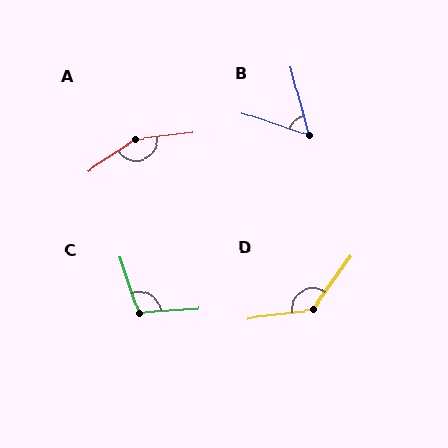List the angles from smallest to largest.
B (56°), C (105°), D (133°), A (154°).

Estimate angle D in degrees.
Approximately 133 degrees.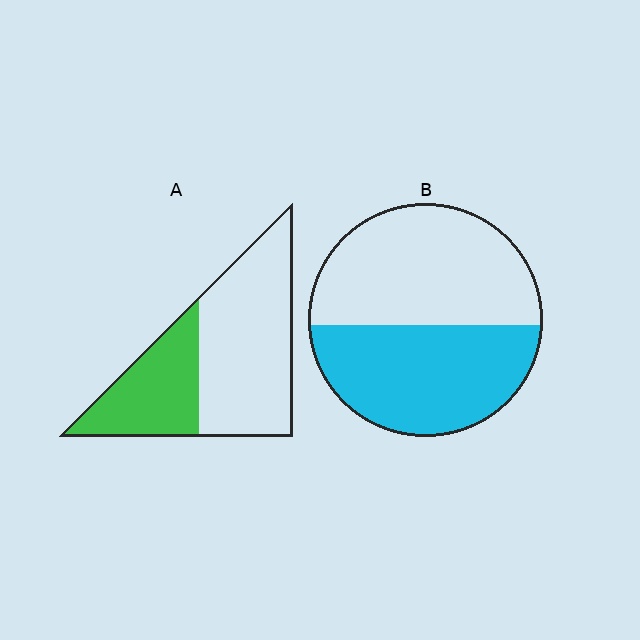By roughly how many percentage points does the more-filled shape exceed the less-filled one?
By roughly 10 percentage points (B over A).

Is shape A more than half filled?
No.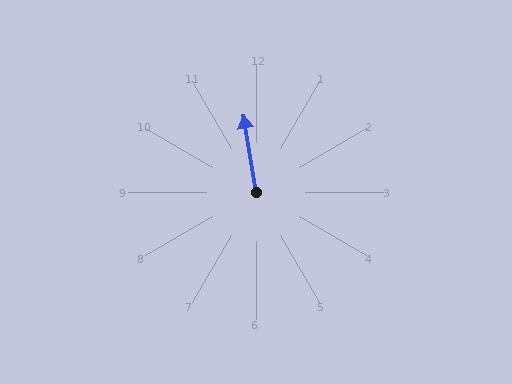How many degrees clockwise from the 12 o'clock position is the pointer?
Approximately 351 degrees.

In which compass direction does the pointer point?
North.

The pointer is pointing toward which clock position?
Roughly 12 o'clock.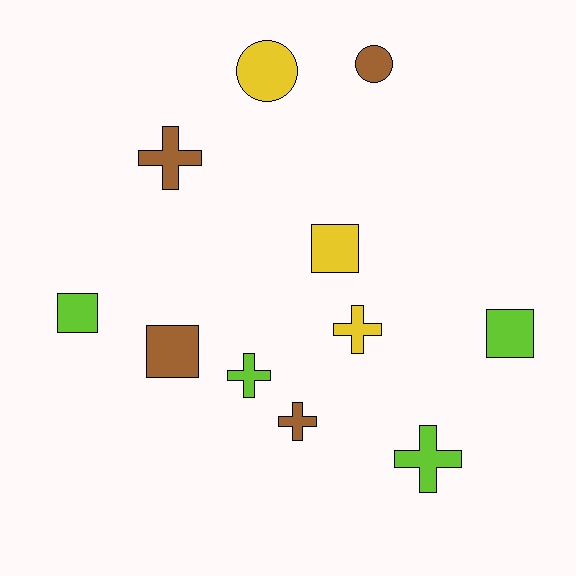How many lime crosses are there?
There are 2 lime crosses.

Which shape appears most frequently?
Cross, with 5 objects.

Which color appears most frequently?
Lime, with 4 objects.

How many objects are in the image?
There are 11 objects.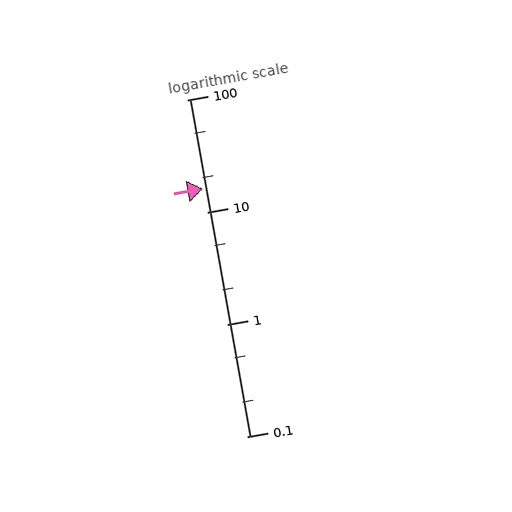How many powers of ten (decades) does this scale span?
The scale spans 3 decades, from 0.1 to 100.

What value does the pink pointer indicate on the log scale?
The pointer indicates approximately 16.